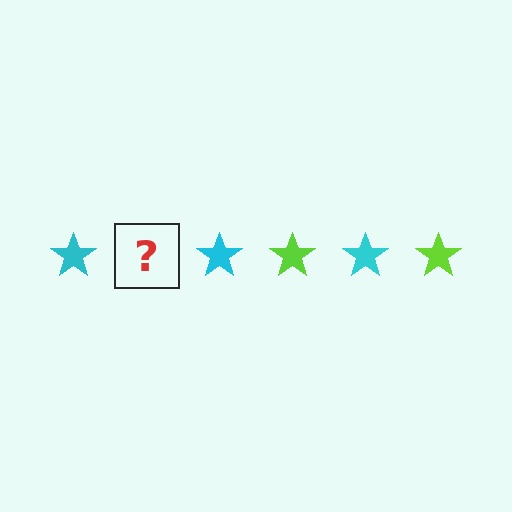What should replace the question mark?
The question mark should be replaced with a lime star.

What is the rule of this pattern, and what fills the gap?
The rule is that the pattern cycles through cyan, lime stars. The gap should be filled with a lime star.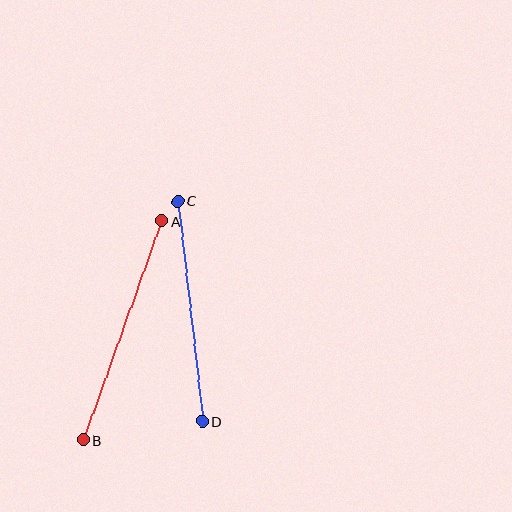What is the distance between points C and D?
The distance is approximately 221 pixels.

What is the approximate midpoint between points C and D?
The midpoint is at approximately (190, 311) pixels.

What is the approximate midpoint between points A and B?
The midpoint is at approximately (122, 331) pixels.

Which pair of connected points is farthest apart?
Points A and B are farthest apart.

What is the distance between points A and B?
The distance is approximately 233 pixels.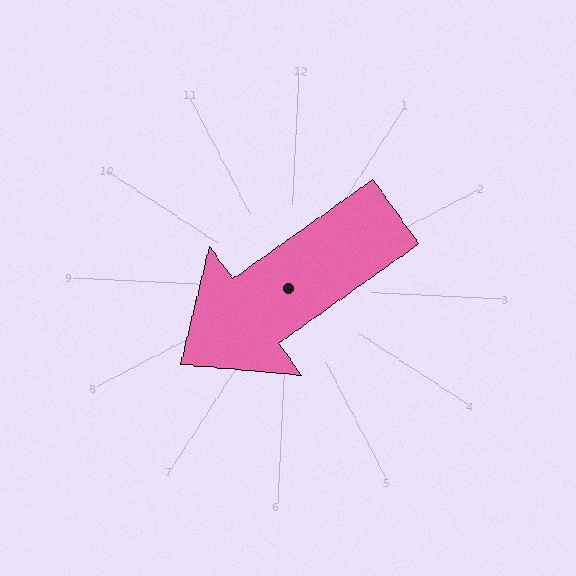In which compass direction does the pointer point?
Southwest.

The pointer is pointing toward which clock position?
Roughly 8 o'clock.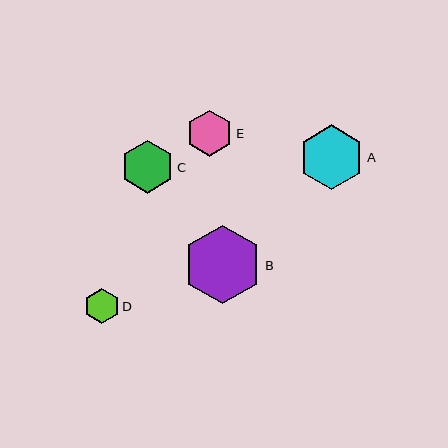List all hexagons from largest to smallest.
From largest to smallest: B, A, C, E, D.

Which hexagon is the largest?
Hexagon B is the largest with a size of approximately 79 pixels.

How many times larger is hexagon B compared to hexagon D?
Hexagon B is approximately 2.3 times the size of hexagon D.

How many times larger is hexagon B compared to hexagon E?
Hexagon B is approximately 1.7 times the size of hexagon E.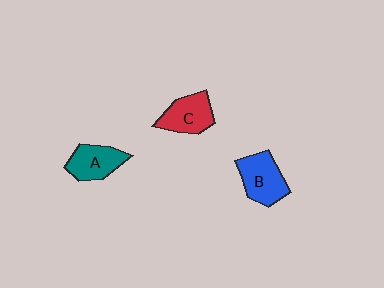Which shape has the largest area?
Shape B (blue).